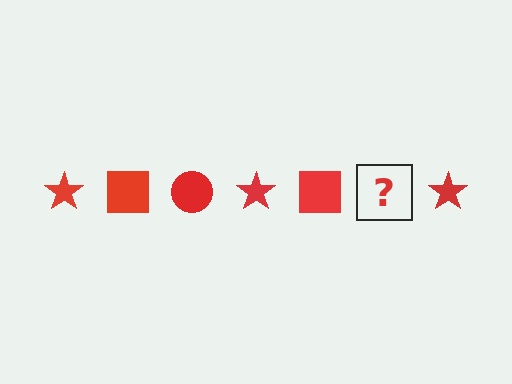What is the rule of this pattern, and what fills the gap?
The rule is that the pattern cycles through star, square, circle shapes in red. The gap should be filled with a red circle.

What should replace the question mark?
The question mark should be replaced with a red circle.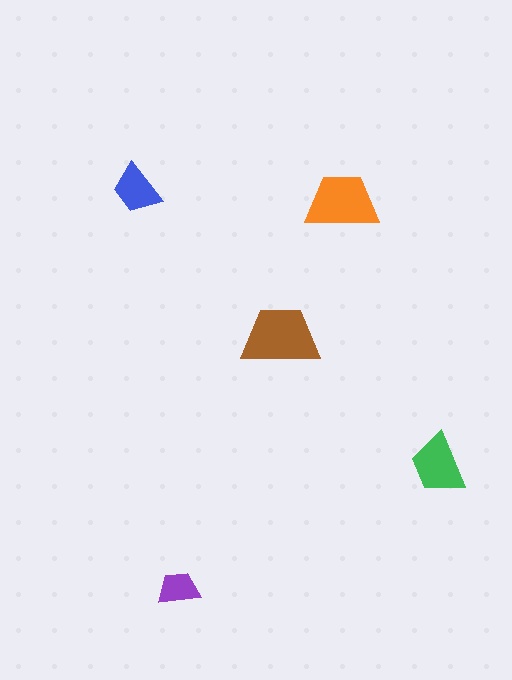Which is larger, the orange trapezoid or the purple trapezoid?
The orange one.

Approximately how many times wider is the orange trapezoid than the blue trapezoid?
About 1.5 times wider.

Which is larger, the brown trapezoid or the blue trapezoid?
The brown one.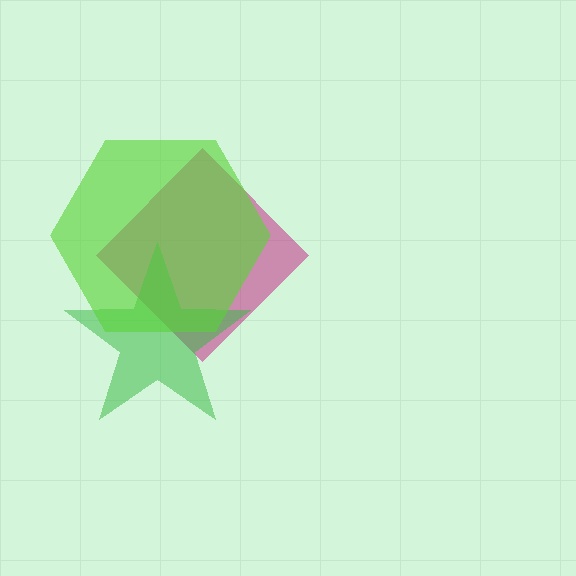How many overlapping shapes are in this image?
There are 3 overlapping shapes in the image.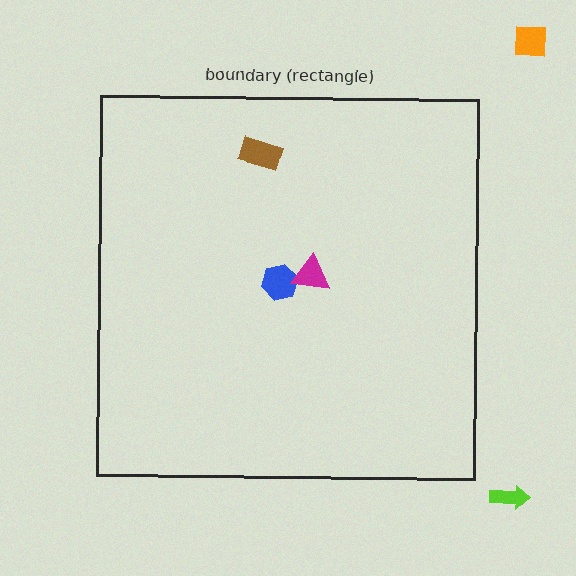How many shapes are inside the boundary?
3 inside, 2 outside.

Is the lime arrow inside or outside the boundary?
Outside.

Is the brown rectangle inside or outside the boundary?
Inside.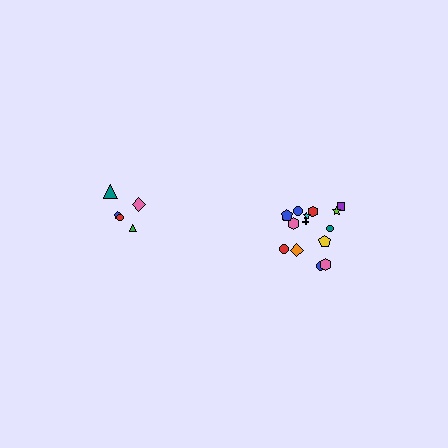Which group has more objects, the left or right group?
The right group.